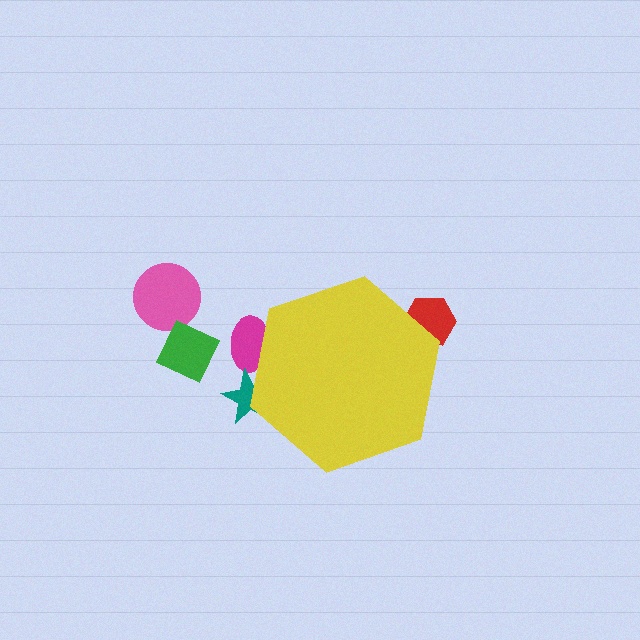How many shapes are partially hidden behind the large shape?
3 shapes are partially hidden.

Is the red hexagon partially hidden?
Yes, the red hexagon is partially hidden behind the yellow hexagon.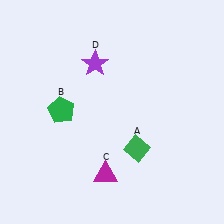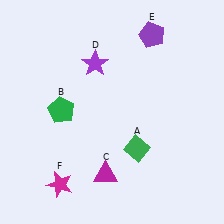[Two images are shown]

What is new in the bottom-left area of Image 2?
A magenta star (F) was added in the bottom-left area of Image 2.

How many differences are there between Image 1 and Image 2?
There are 2 differences between the two images.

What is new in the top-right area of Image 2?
A purple pentagon (E) was added in the top-right area of Image 2.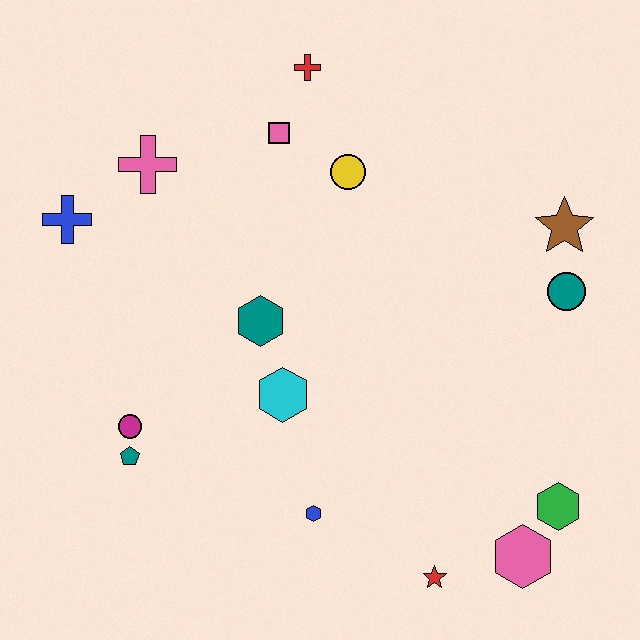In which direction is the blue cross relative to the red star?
The blue cross is to the left of the red star.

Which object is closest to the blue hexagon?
The cyan hexagon is closest to the blue hexagon.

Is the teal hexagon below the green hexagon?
No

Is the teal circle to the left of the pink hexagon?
No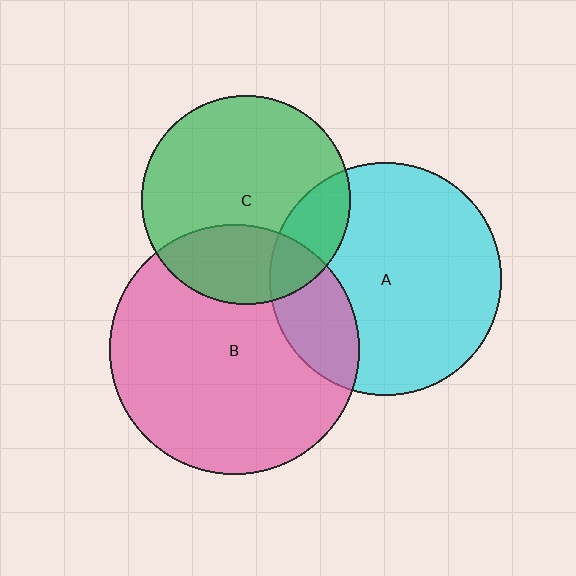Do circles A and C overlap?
Yes.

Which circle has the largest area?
Circle B (pink).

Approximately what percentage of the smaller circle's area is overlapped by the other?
Approximately 20%.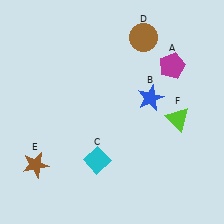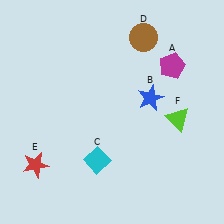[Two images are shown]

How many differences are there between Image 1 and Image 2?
There is 1 difference between the two images.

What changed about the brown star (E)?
In Image 1, E is brown. In Image 2, it changed to red.